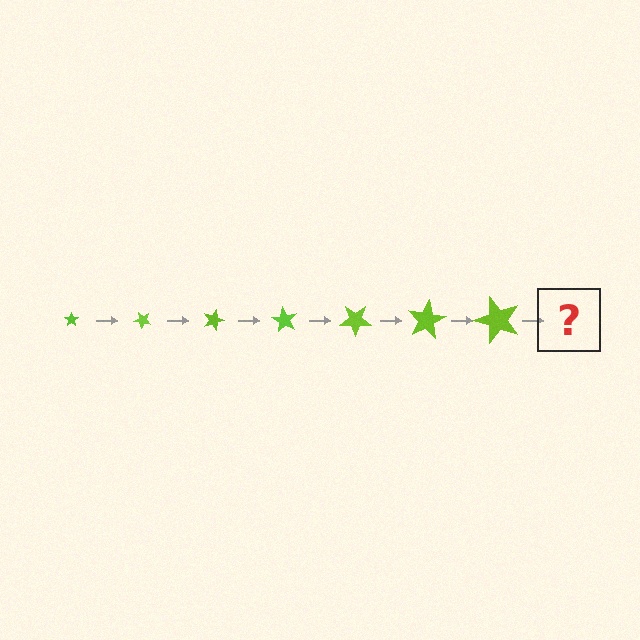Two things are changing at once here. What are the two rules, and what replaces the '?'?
The two rules are that the star grows larger each step and it rotates 45 degrees each step. The '?' should be a star, larger than the previous one and rotated 315 degrees from the start.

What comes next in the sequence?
The next element should be a star, larger than the previous one and rotated 315 degrees from the start.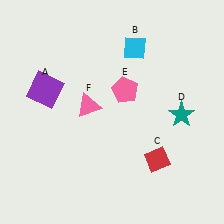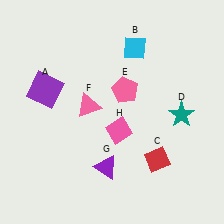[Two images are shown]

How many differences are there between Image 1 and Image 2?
There are 2 differences between the two images.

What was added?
A purple triangle (G), a pink diamond (H) were added in Image 2.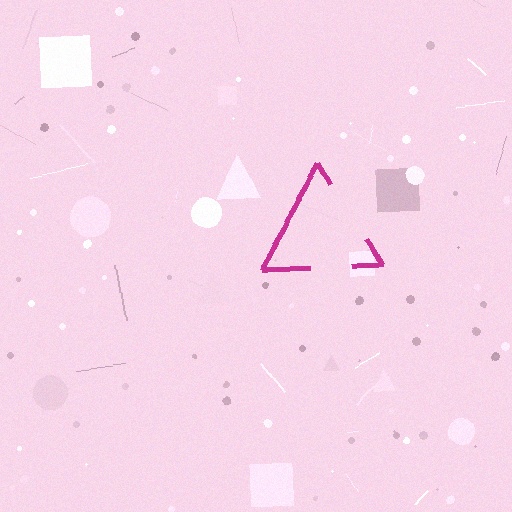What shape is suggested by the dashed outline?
The dashed outline suggests a triangle.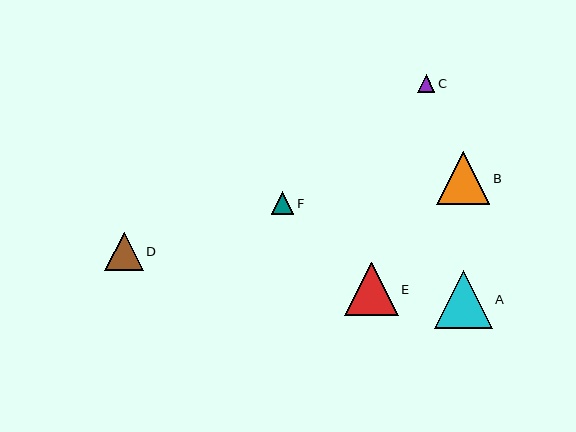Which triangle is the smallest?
Triangle C is the smallest with a size of approximately 17 pixels.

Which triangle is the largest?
Triangle A is the largest with a size of approximately 58 pixels.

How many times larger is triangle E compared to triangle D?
Triangle E is approximately 1.4 times the size of triangle D.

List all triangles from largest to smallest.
From largest to smallest: A, E, B, D, F, C.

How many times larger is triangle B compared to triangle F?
Triangle B is approximately 2.4 times the size of triangle F.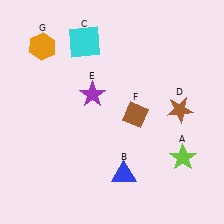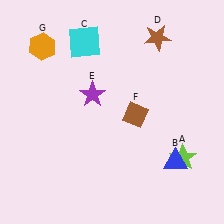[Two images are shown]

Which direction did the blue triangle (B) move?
The blue triangle (B) moved right.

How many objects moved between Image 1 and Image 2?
2 objects moved between the two images.